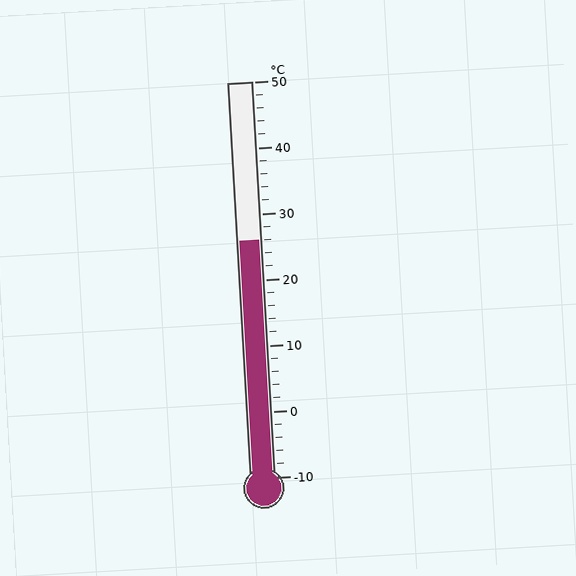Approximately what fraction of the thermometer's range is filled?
The thermometer is filled to approximately 60% of its range.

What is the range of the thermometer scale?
The thermometer scale ranges from -10°C to 50°C.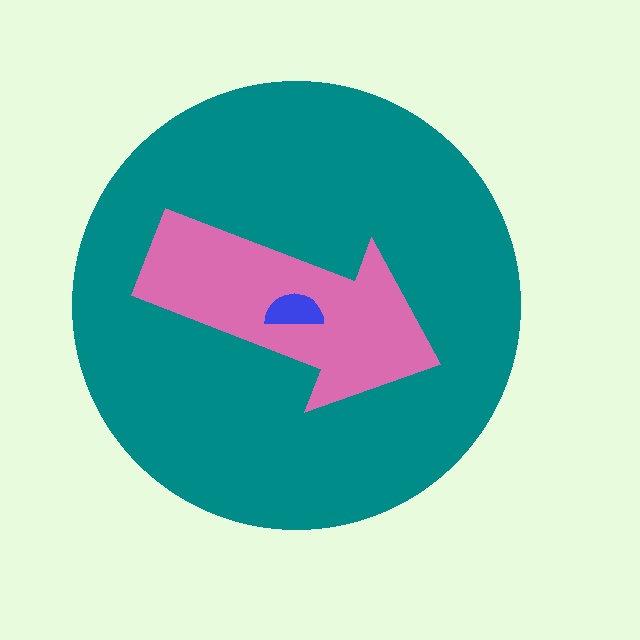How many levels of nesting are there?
3.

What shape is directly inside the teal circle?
The pink arrow.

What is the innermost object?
The blue semicircle.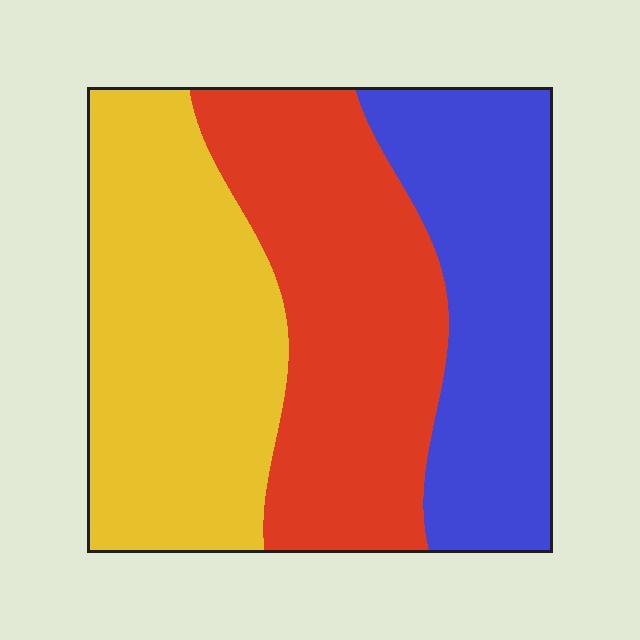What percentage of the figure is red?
Red covers 35% of the figure.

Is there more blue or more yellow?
Yellow.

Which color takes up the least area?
Blue, at roughly 30%.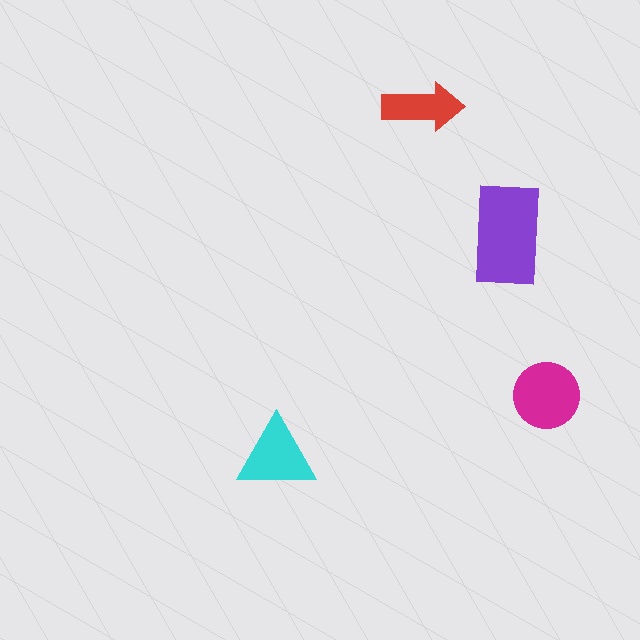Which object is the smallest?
The red arrow.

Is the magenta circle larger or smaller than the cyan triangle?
Larger.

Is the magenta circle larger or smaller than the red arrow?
Larger.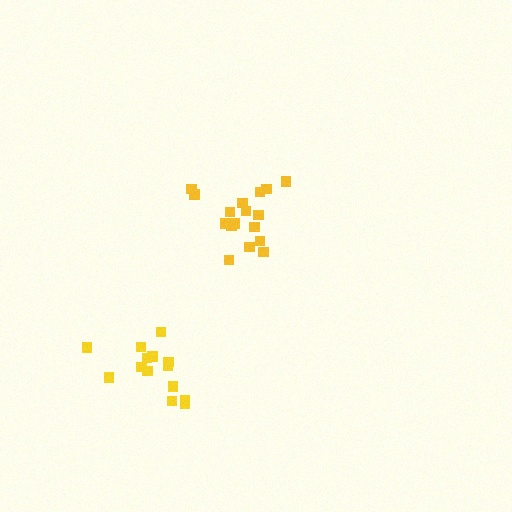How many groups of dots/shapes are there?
There are 2 groups.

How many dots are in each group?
Group 1: 14 dots, Group 2: 17 dots (31 total).